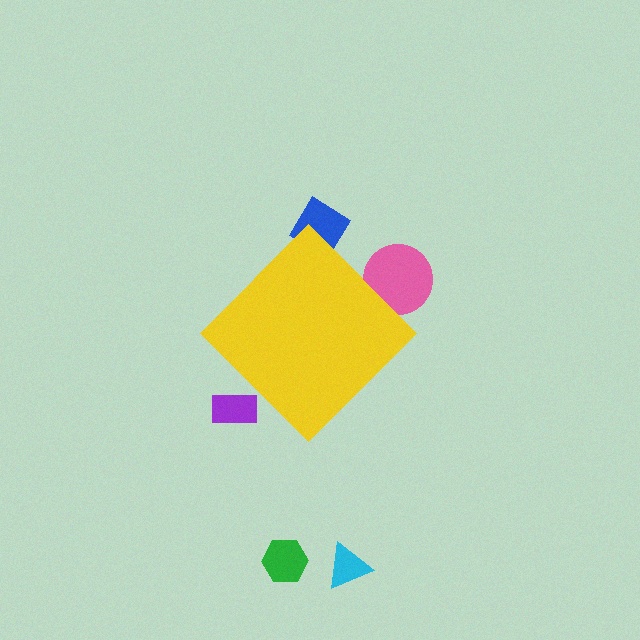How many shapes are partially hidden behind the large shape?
3 shapes are partially hidden.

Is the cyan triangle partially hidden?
No, the cyan triangle is fully visible.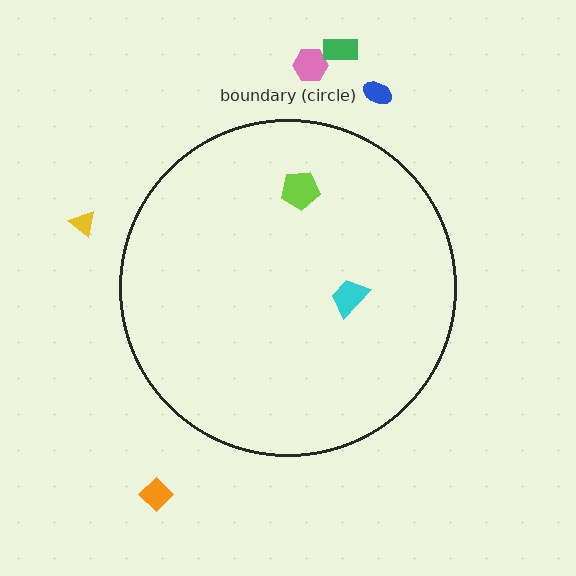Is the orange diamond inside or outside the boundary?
Outside.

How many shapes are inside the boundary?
2 inside, 5 outside.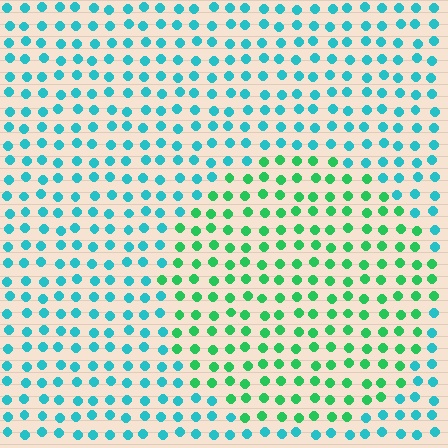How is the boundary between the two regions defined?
The boundary is defined purely by a slight shift in hue (about 44 degrees). Spacing, size, and orientation are identical on both sides.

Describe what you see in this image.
The image is filled with small cyan elements in a uniform arrangement. A circle-shaped region is visible where the elements are tinted to a slightly different hue, forming a subtle color boundary.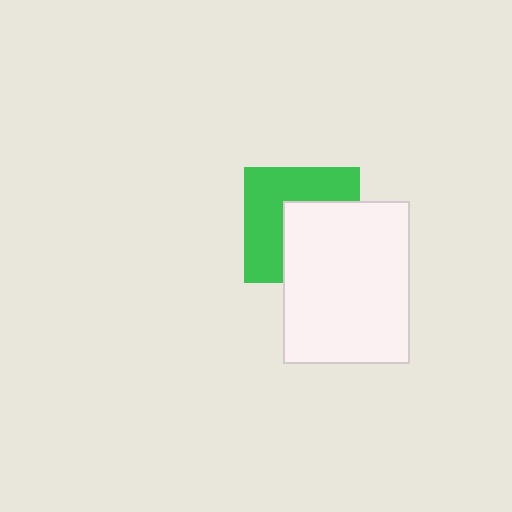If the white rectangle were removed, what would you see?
You would see the complete green square.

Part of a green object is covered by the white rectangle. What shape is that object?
It is a square.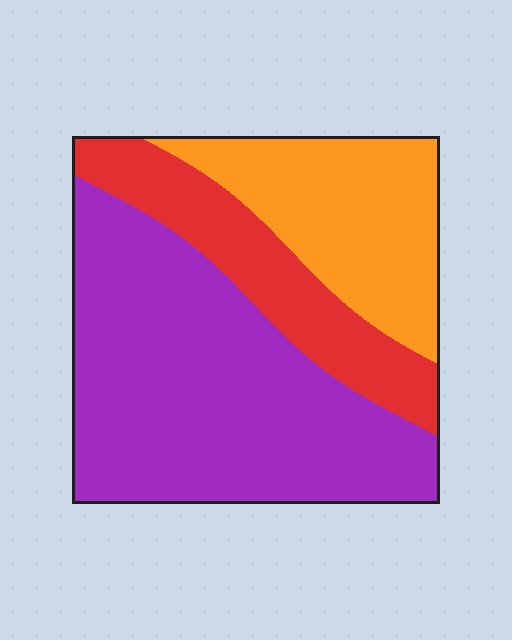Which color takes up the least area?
Red, at roughly 20%.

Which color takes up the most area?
Purple, at roughly 55%.